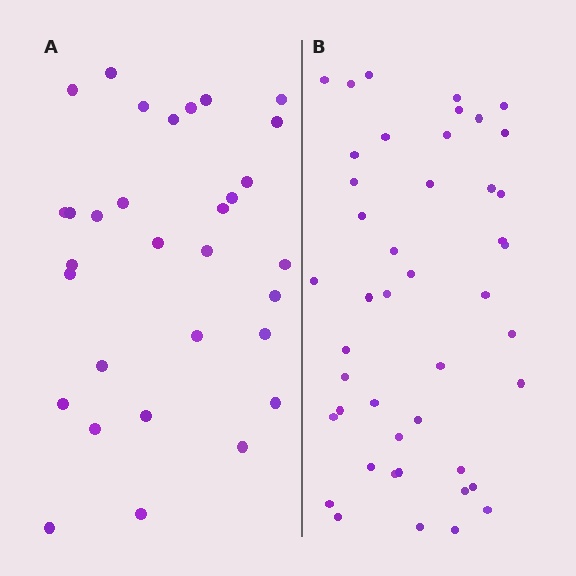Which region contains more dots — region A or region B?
Region B (the right region) has more dots.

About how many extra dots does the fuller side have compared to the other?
Region B has approximately 15 more dots than region A.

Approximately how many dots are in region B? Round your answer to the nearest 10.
About 40 dots. (The exact count is 45, which rounds to 40.)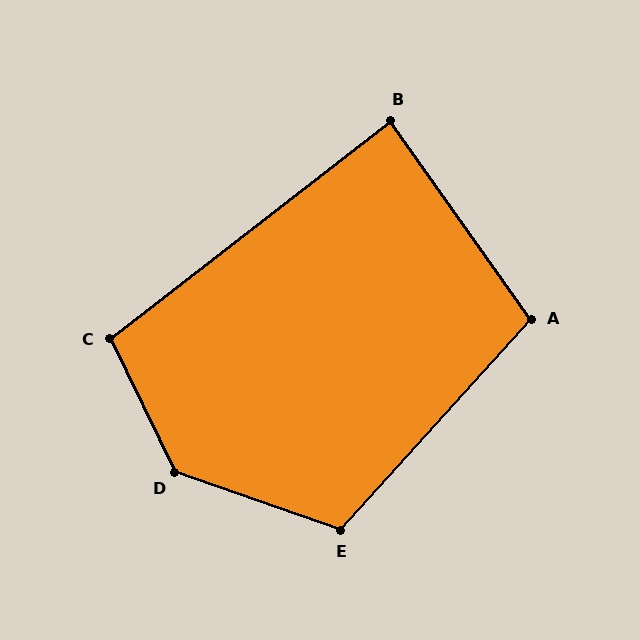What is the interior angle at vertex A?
Approximately 102 degrees (obtuse).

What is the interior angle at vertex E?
Approximately 113 degrees (obtuse).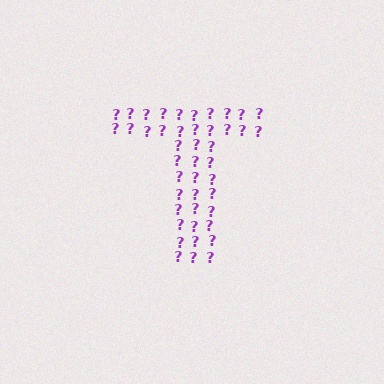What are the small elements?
The small elements are question marks.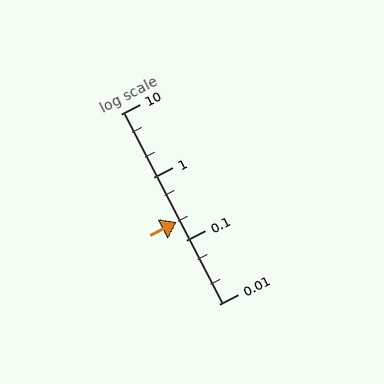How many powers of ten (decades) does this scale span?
The scale spans 3 decades, from 0.01 to 10.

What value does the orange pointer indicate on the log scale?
The pointer indicates approximately 0.2.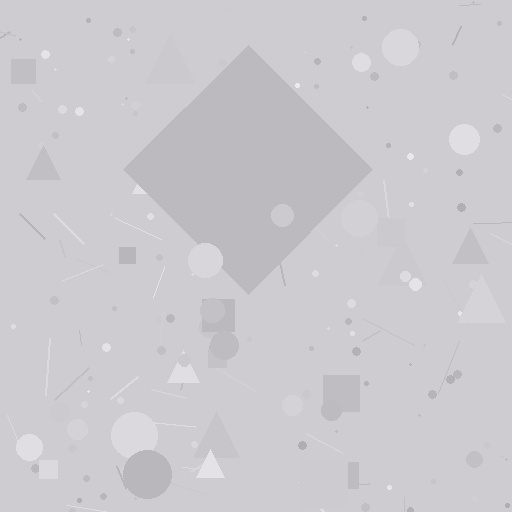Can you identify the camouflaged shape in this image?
The camouflaged shape is a diamond.